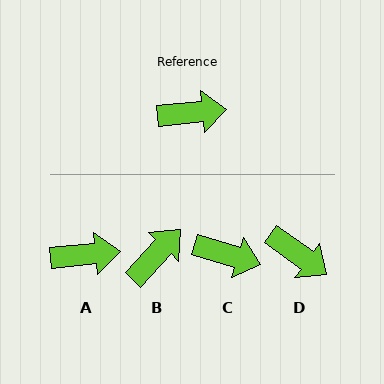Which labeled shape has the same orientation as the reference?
A.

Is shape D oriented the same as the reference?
No, it is off by about 41 degrees.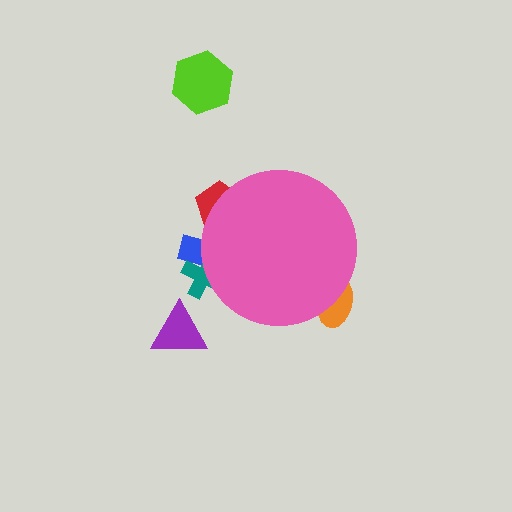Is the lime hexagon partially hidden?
No, the lime hexagon is fully visible.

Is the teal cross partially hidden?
Yes, the teal cross is partially hidden behind the pink circle.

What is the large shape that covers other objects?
A pink circle.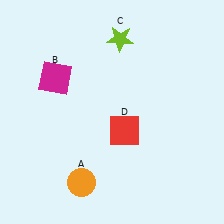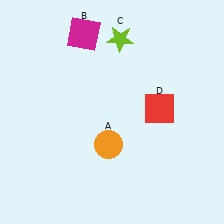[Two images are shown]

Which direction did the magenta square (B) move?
The magenta square (B) moved up.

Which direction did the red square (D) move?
The red square (D) moved right.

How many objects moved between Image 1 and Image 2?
3 objects moved between the two images.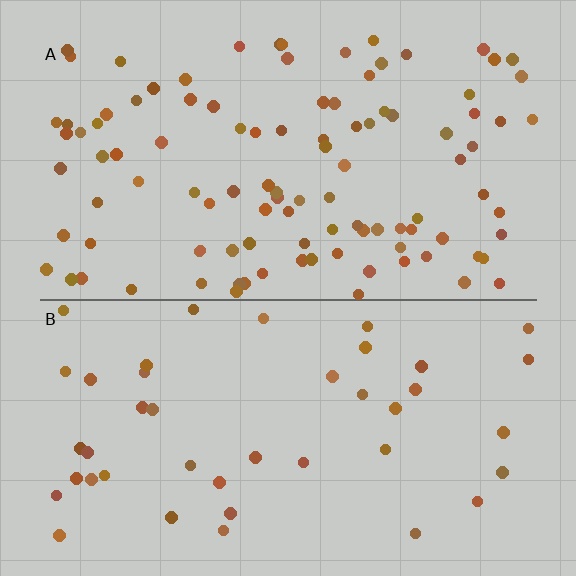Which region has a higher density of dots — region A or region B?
A (the top).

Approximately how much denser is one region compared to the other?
Approximately 2.5× — region A over region B.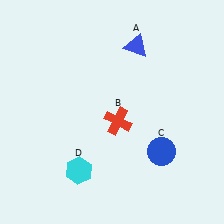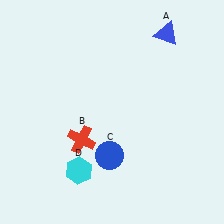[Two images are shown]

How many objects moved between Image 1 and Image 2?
3 objects moved between the two images.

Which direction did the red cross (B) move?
The red cross (B) moved left.